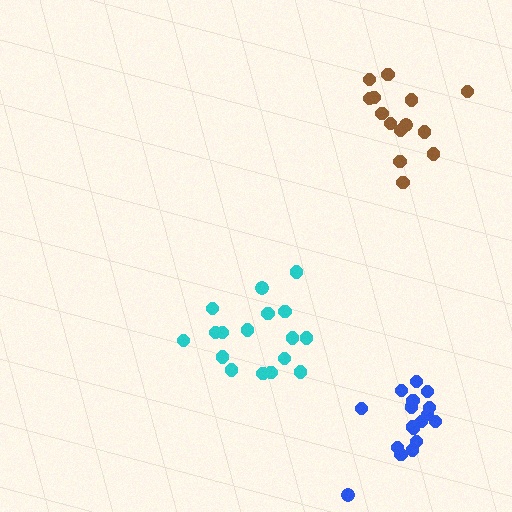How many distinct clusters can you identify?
There are 3 distinct clusters.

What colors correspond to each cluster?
The clusters are colored: cyan, blue, brown.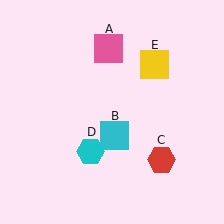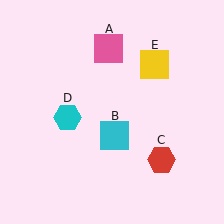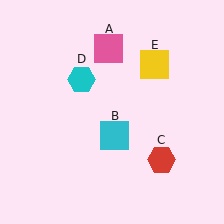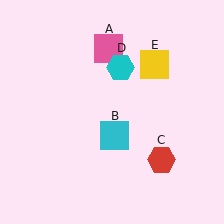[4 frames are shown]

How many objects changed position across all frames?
1 object changed position: cyan hexagon (object D).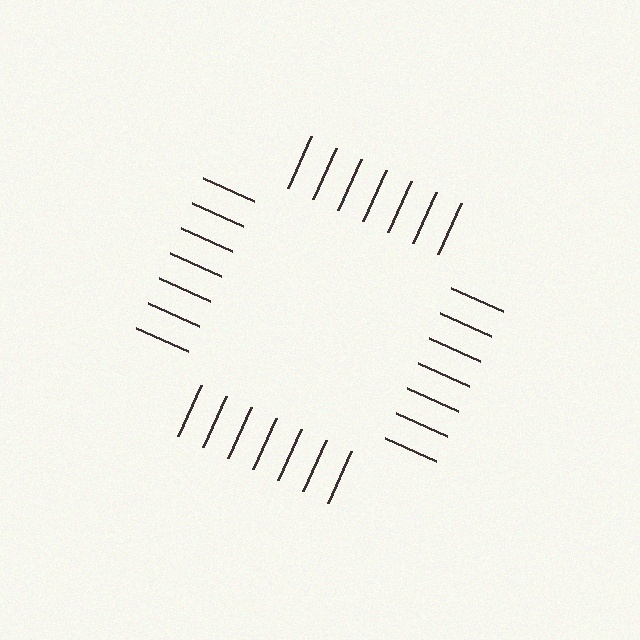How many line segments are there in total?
28 — 7 along each of the 4 edges.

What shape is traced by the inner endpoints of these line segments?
An illusory square — the line segments terminate on its edges but no continuous stroke is drawn.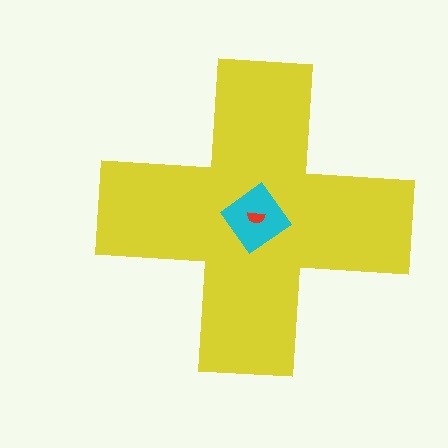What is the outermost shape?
The yellow cross.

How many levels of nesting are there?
3.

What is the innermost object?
The red semicircle.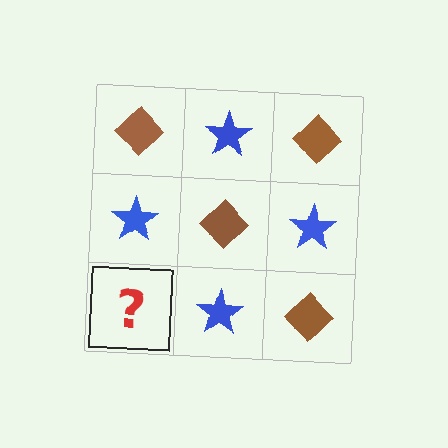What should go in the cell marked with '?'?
The missing cell should contain a brown diamond.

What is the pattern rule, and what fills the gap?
The rule is that it alternates brown diamond and blue star in a checkerboard pattern. The gap should be filled with a brown diamond.